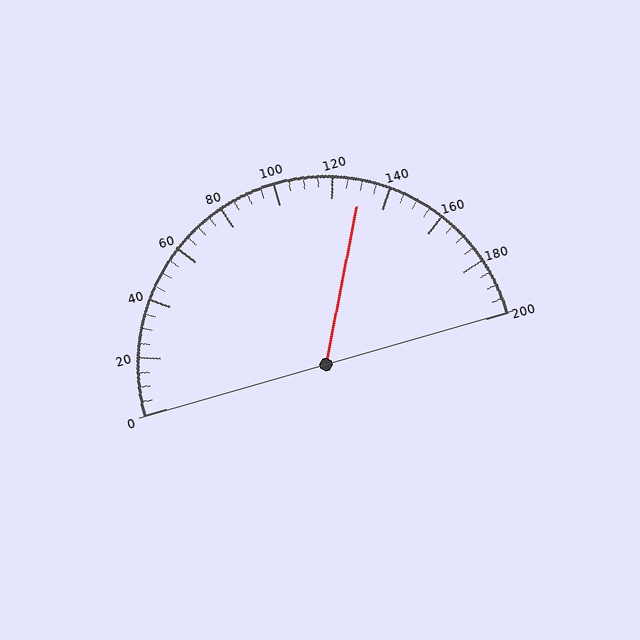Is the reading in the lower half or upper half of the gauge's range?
The reading is in the upper half of the range (0 to 200).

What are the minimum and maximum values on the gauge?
The gauge ranges from 0 to 200.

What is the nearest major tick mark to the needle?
The nearest major tick mark is 120.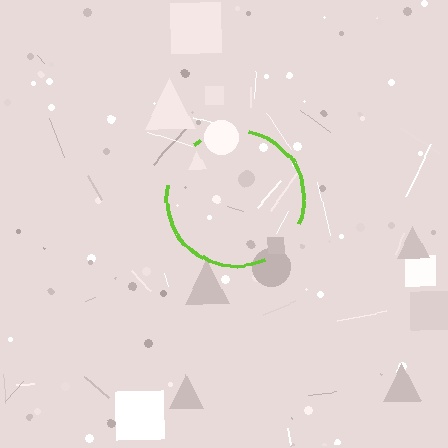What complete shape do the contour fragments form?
The contour fragments form a circle.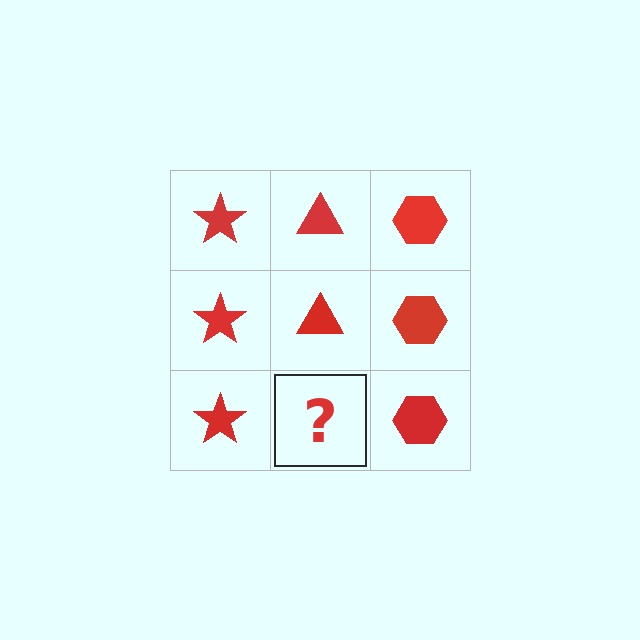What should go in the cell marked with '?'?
The missing cell should contain a red triangle.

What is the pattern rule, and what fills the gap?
The rule is that each column has a consistent shape. The gap should be filled with a red triangle.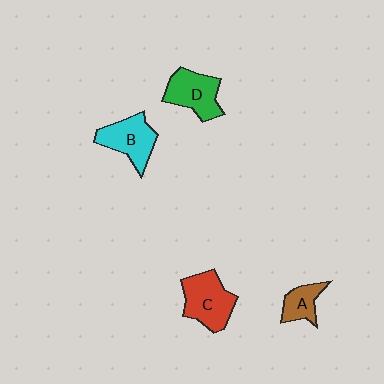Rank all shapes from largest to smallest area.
From largest to smallest: C (red), D (green), B (cyan), A (brown).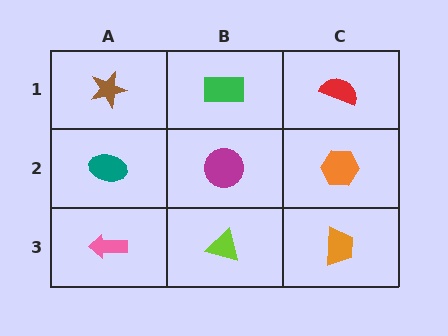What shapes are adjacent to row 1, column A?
A teal ellipse (row 2, column A), a green rectangle (row 1, column B).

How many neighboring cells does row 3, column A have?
2.